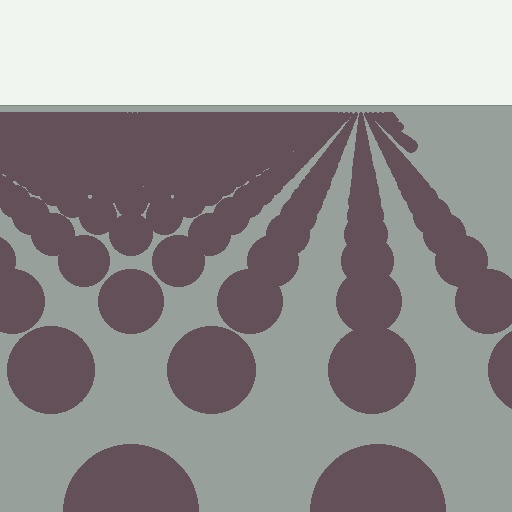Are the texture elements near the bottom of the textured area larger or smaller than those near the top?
Larger. Near the bottom, elements are closer to the viewer and appear at a bigger on-screen size.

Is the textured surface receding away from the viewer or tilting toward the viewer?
The surface is receding away from the viewer. Texture elements get smaller and denser toward the top.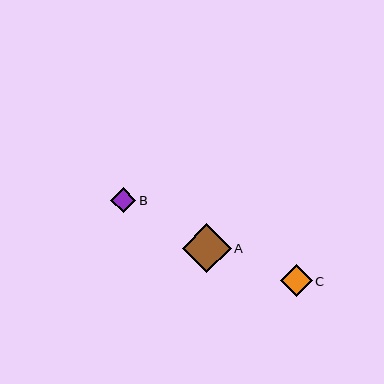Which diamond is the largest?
Diamond A is the largest with a size of approximately 48 pixels.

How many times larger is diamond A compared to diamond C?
Diamond A is approximately 1.5 times the size of diamond C.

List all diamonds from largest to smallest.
From largest to smallest: A, C, B.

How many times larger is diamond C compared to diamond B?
Diamond C is approximately 1.3 times the size of diamond B.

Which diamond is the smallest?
Diamond B is the smallest with a size of approximately 25 pixels.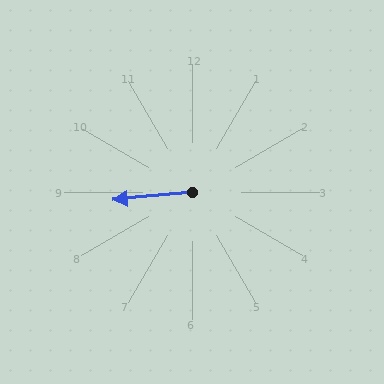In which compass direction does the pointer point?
West.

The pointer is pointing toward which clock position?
Roughly 9 o'clock.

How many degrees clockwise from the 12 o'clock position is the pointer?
Approximately 265 degrees.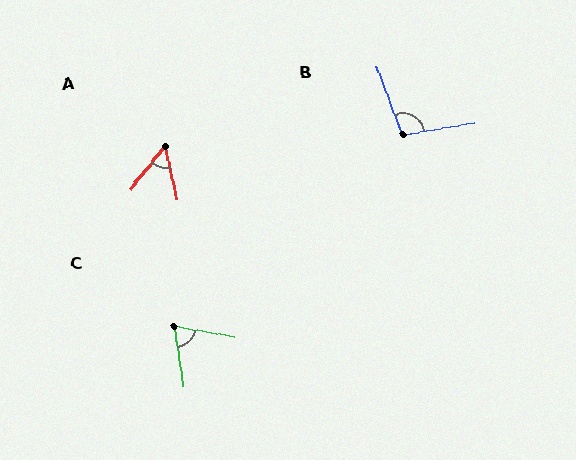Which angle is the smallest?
A, at approximately 52 degrees.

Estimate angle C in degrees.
Approximately 72 degrees.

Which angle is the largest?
B, at approximately 102 degrees.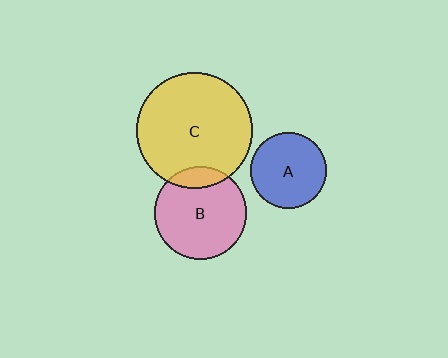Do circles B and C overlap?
Yes.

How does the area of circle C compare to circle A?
Approximately 2.3 times.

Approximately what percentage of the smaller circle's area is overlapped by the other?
Approximately 15%.